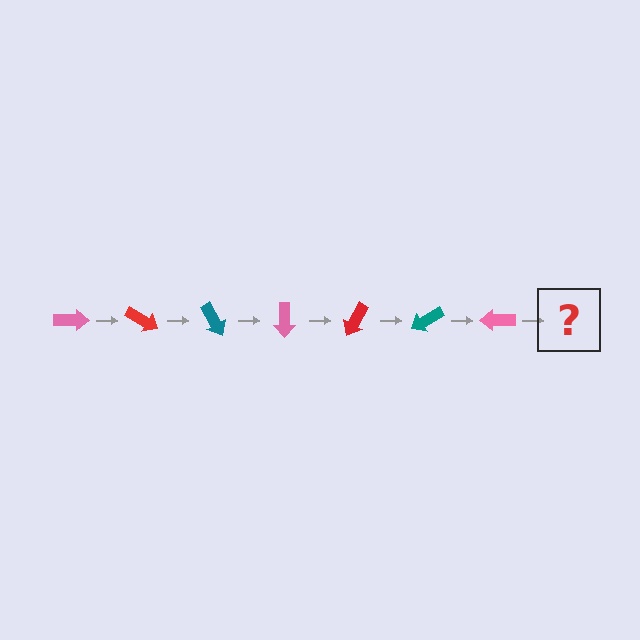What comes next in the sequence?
The next element should be a red arrow, rotated 210 degrees from the start.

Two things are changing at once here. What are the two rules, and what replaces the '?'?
The two rules are that it rotates 30 degrees each step and the color cycles through pink, red, and teal. The '?' should be a red arrow, rotated 210 degrees from the start.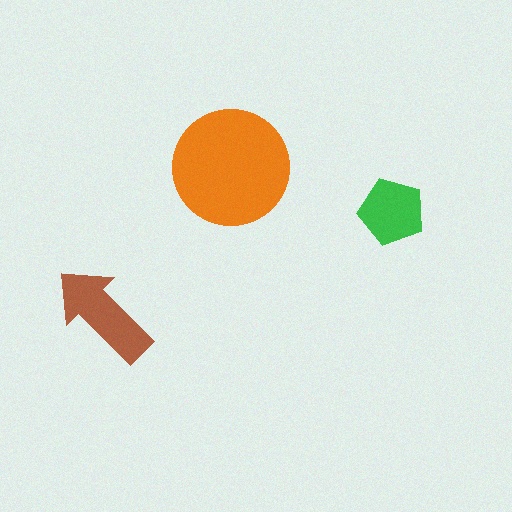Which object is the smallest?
The green pentagon.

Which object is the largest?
The orange circle.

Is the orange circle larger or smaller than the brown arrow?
Larger.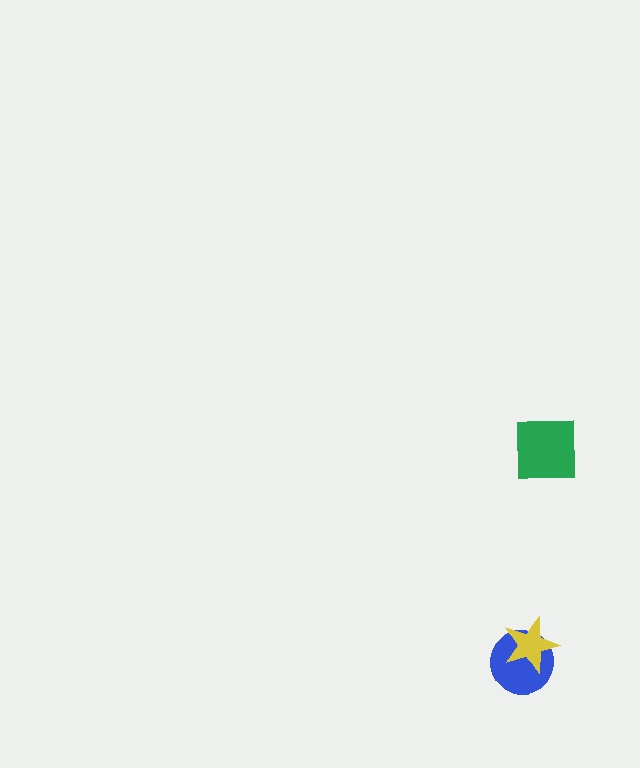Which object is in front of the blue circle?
The yellow star is in front of the blue circle.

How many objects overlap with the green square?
0 objects overlap with the green square.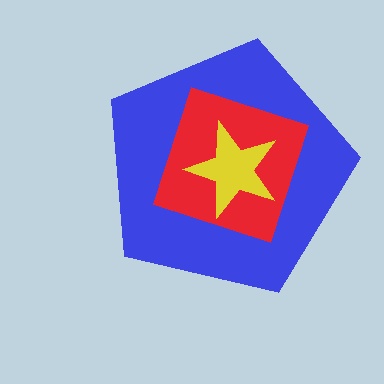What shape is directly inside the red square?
The yellow star.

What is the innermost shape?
The yellow star.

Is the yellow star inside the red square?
Yes.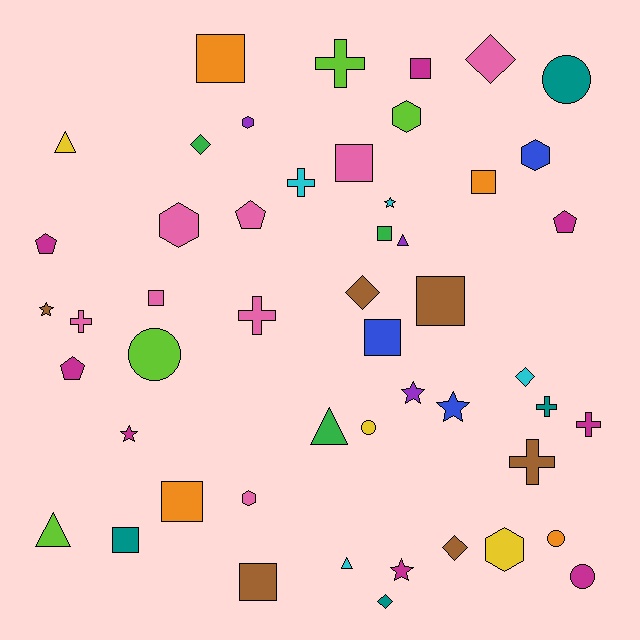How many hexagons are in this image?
There are 6 hexagons.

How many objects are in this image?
There are 50 objects.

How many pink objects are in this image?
There are 8 pink objects.